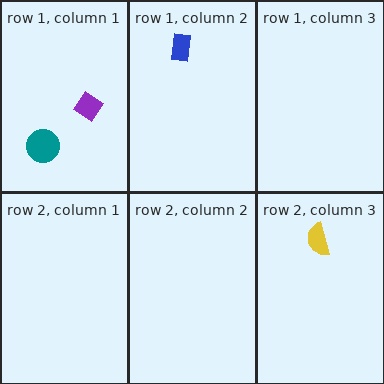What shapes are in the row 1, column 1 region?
The purple diamond, the teal circle.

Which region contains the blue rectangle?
The row 1, column 2 region.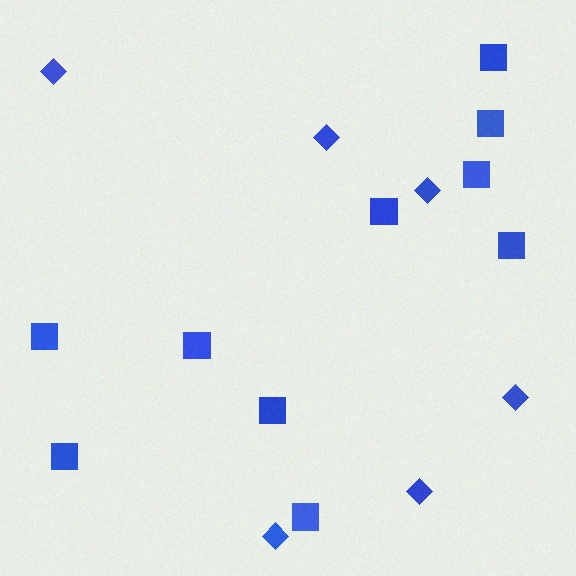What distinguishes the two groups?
There are 2 groups: one group of squares (10) and one group of diamonds (6).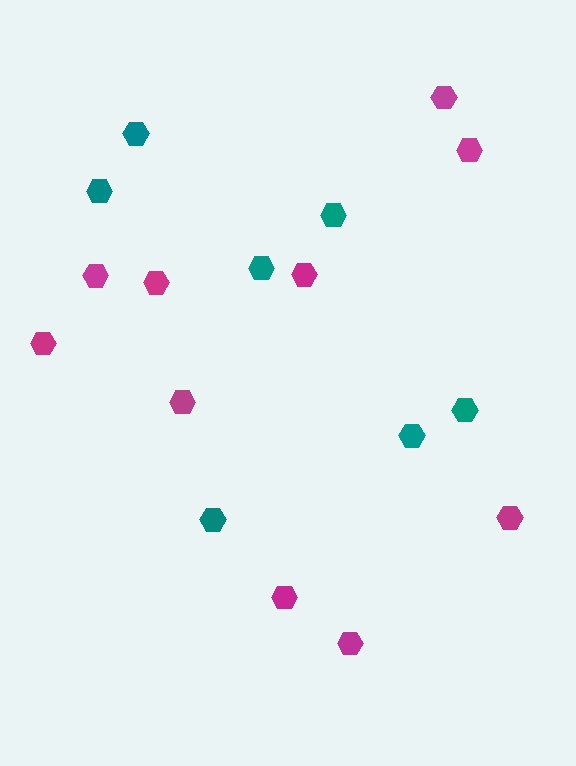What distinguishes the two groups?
There are 2 groups: one group of teal hexagons (7) and one group of magenta hexagons (10).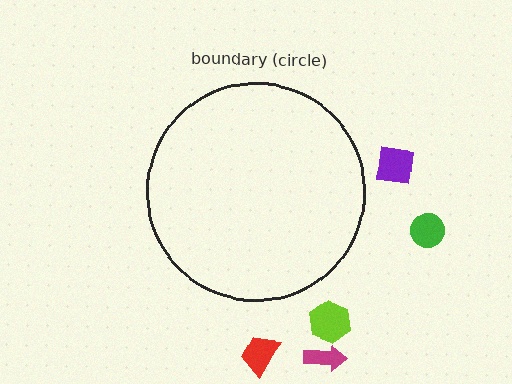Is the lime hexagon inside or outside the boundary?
Outside.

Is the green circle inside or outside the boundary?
Outside.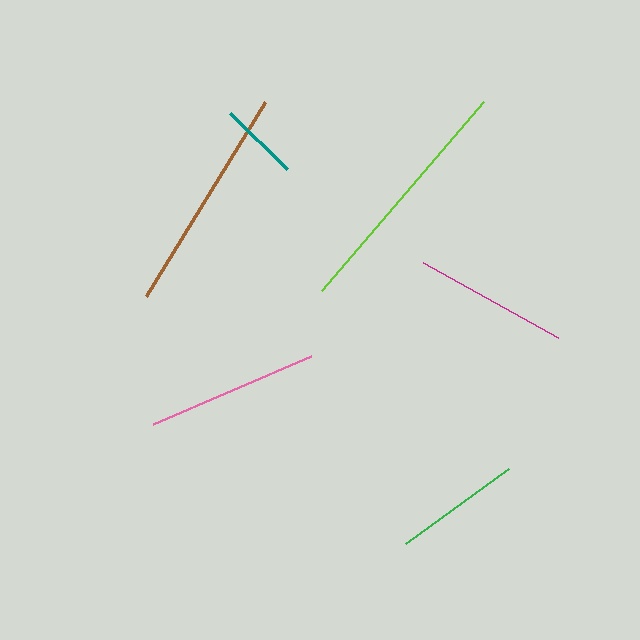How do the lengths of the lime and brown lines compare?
The lime and brown lines are approximately the same length.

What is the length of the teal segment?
The teal segment is approximately 80 pixels long.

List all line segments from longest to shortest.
From longest to shortest: lime, brown, pink, magenta, green, teal.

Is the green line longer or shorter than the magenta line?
The magenta line is longer than the green line.